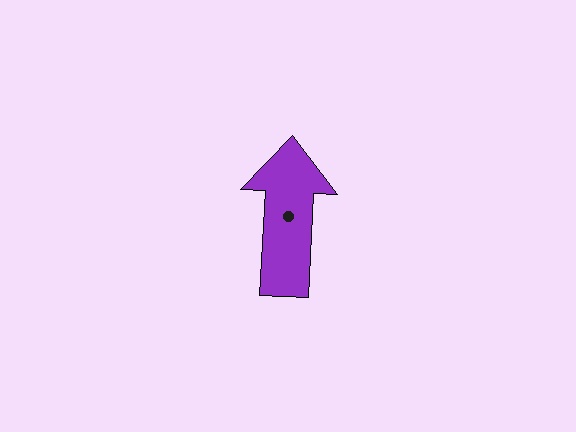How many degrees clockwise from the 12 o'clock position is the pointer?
Approximately 3 degrees.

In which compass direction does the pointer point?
North.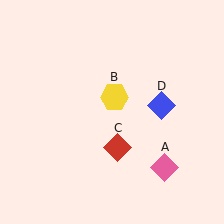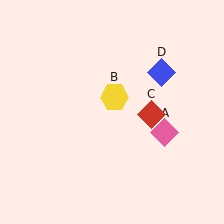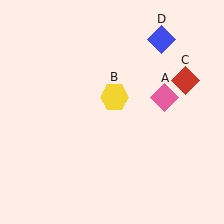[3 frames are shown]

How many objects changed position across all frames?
3 objects changed position: pink diamond (object A), red diamond (object C), blue diamond (object D).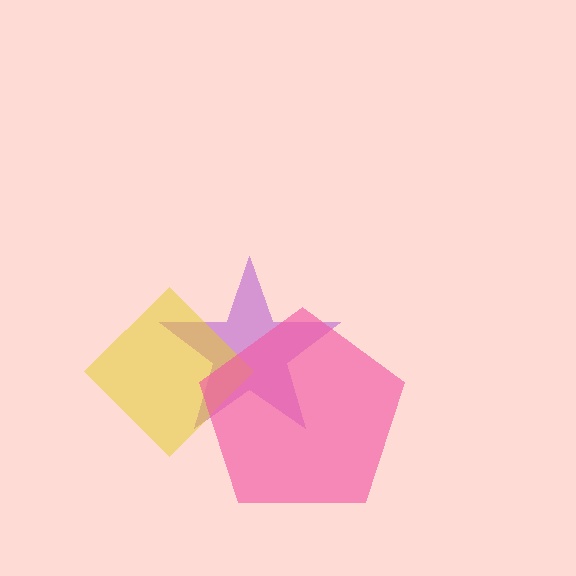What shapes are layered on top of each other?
The layered shapes are: a purple star, a yellow diamond, a pink pentagon.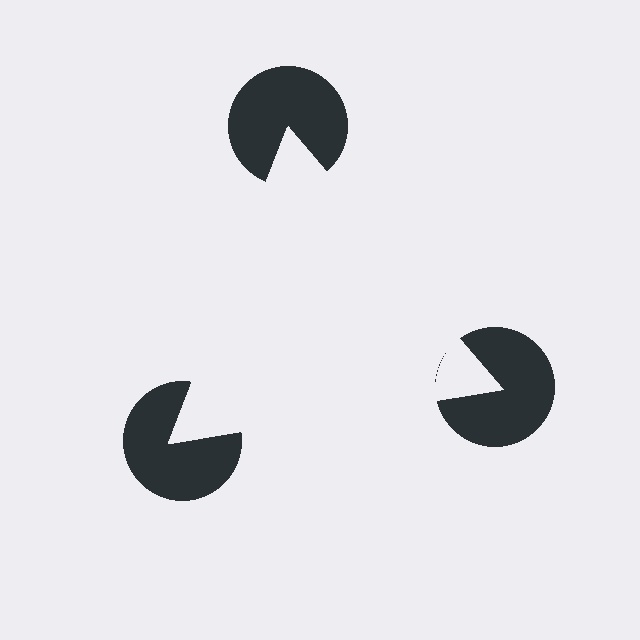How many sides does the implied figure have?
3 sides.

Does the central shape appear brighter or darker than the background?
It typically appears slightly brighter than the background, even though no actual brightness change is drawn.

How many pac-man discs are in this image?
There are 3 — one at each vertex of the illusory triangle.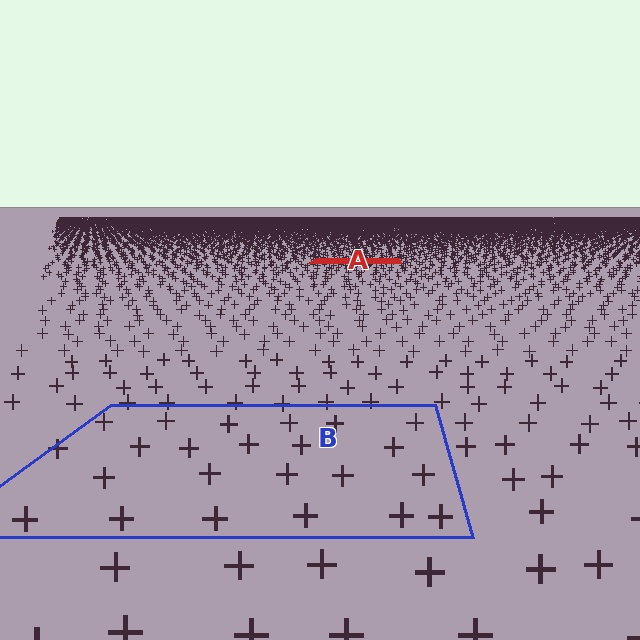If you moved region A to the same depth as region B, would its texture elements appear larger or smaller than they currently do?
They would appear larger. At a closer depth, the same texture elements are projected at a bigger on-screen size.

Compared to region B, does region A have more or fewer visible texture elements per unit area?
Region A has more texture elements per unit area — they are packed more densely because it is farther away.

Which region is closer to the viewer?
Region B is closer. The texture elements there are larger and more spread out.